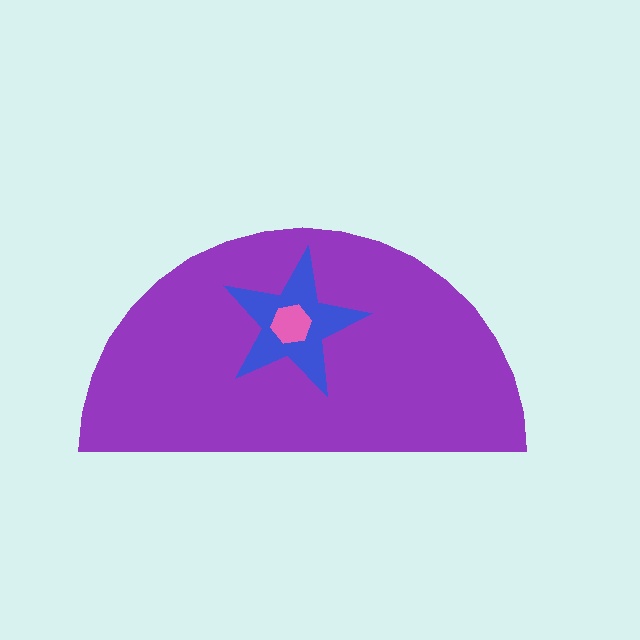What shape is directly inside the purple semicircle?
The blue star.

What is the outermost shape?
The purple semicircle.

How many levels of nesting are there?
3.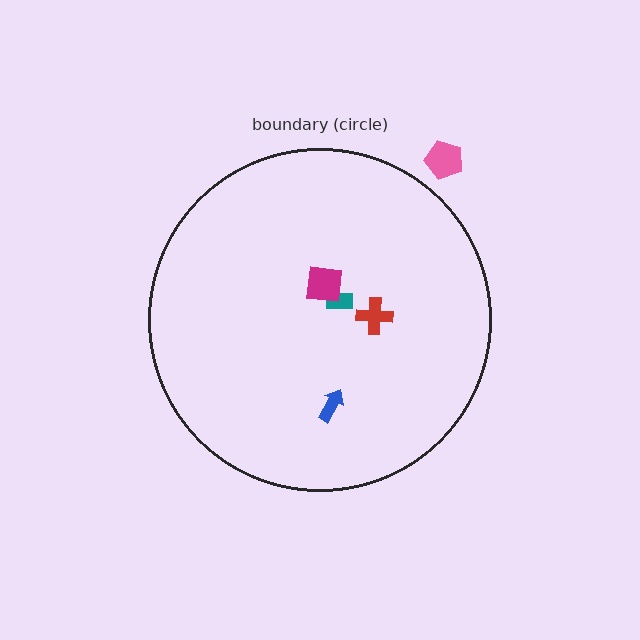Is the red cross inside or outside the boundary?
Inside.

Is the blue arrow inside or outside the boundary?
Inside.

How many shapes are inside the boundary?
4 inside, 1 outside.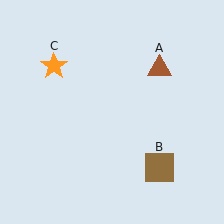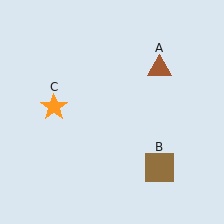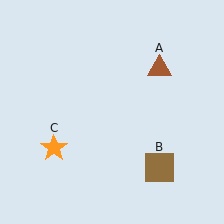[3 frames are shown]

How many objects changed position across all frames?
1 object changed position: orange star (object C).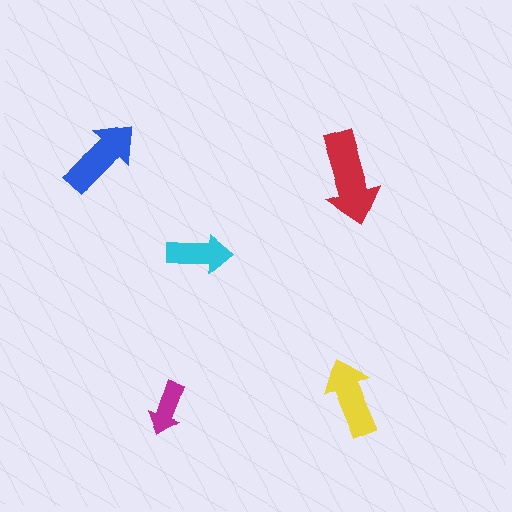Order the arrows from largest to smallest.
the red one, the blue one, the yellow one, the cyan one, the magenta one.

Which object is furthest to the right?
The yellow arrow is rightmost.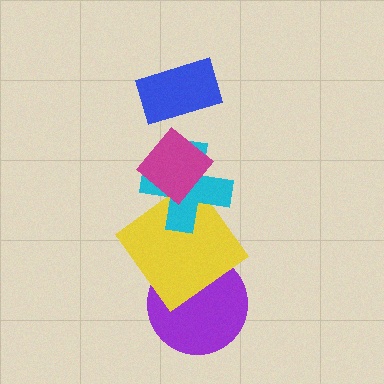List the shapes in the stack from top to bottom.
From top to bottom: the blue rectangle, the magenta diamond, the cyan cross, the yellow diamond, the purple circle.